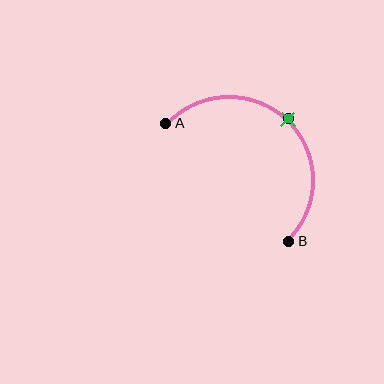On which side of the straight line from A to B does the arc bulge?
The arc bulges above and to the right of the straight line connecting A and B.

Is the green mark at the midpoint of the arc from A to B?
Yes. The green mark lies on the arc at equal arc-length from both A and B — it is the arc midpoint.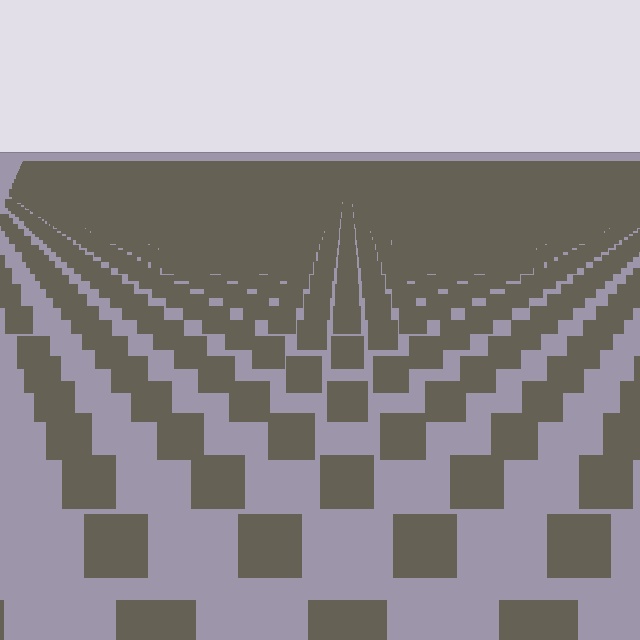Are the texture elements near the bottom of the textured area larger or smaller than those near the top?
Larger. Near the bottom, elements are closer to the viewer and appear at a bigger on-screen size.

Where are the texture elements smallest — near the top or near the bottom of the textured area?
Near the top.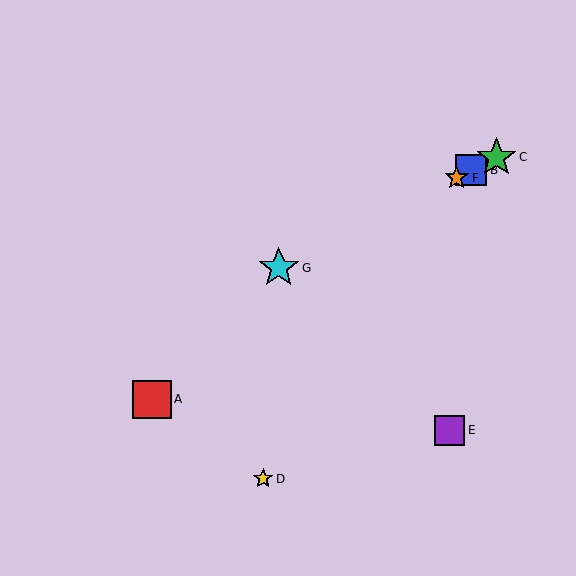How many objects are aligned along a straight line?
4 objects (B, C, F, G) are aligned along a straight line.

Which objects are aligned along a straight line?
Objects B, C, F, G are aligned along a straight line.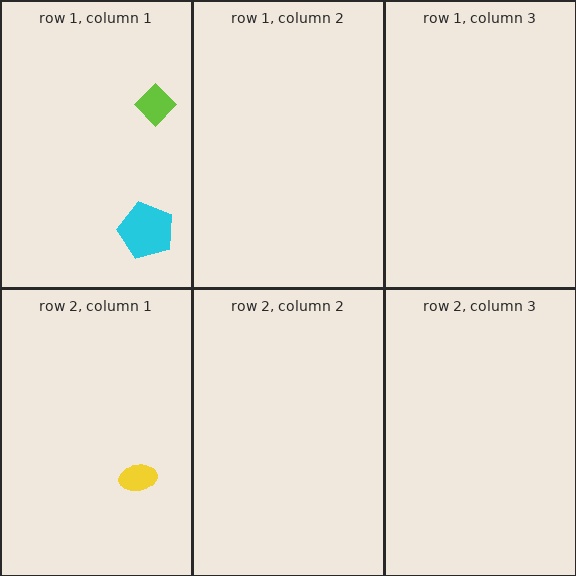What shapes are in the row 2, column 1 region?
The yellow ellipse.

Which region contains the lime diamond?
The row 1, column 1 region.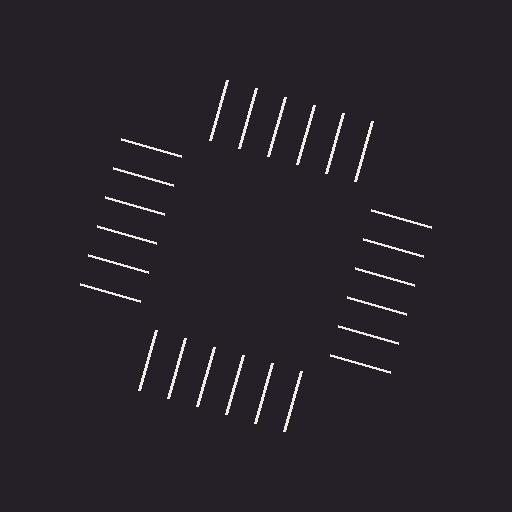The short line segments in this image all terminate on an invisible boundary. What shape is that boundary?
An illusory square — the line segments terminate on its edges but no continuous stroke is drawn.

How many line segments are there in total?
24 — 6 along each of the 4 edges.